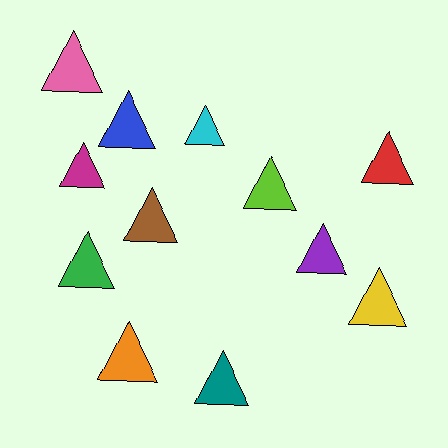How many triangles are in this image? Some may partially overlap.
There are 12 triangles.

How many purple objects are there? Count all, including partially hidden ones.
There is 1 purple object.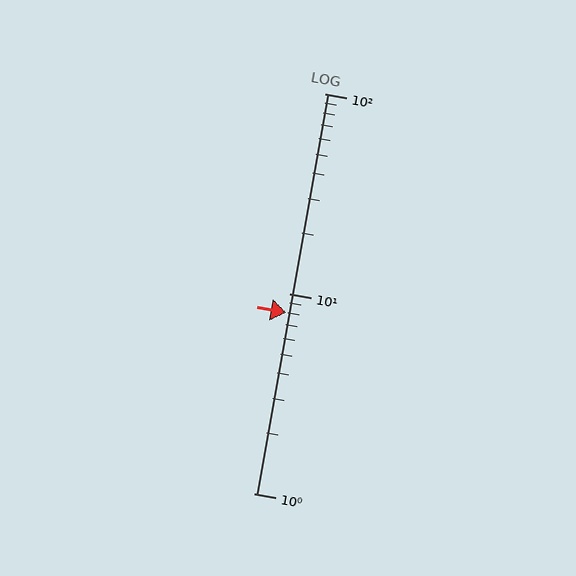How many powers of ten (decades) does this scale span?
The scale spans 2 decades, from 1 to 100.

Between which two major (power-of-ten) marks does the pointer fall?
The pointer is between 1 and 10.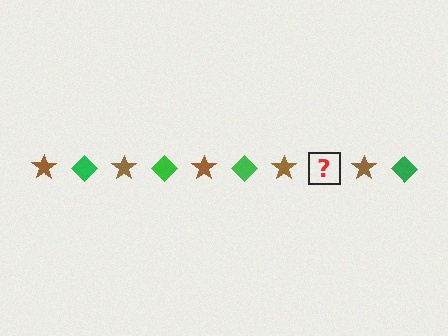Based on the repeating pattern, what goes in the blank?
The blank should be a green diamond.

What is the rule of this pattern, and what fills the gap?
The rule is that the pattern alternates between brown star and green diamond. The gap should be filled with a green diamond.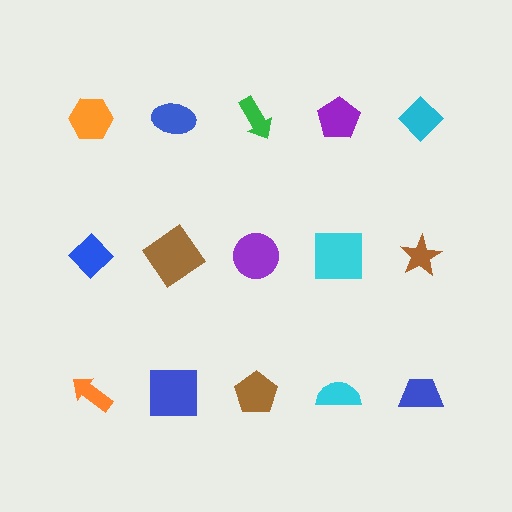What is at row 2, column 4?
A cyan square.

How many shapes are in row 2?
5 shapes.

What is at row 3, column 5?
A blue trapezoid.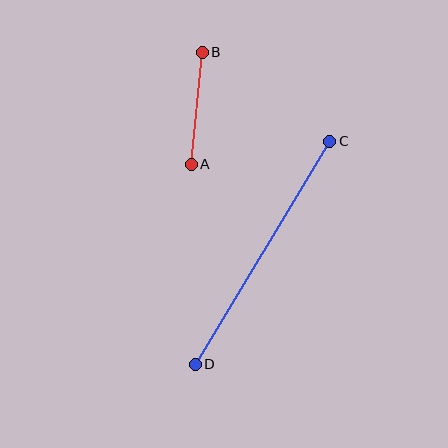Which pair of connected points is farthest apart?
Points C and D are farthest apart.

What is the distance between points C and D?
The distance is approximately 260 pixels.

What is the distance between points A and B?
The distance is approximately 113 pixels.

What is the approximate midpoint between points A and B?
The midpoint is at approximately (197, 108) pixels.